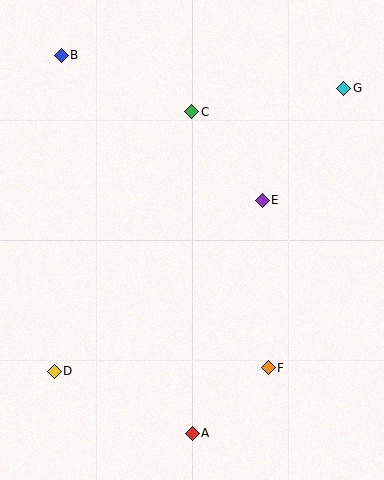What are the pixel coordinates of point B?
Point B is at (61, 55).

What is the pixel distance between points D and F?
The distance between D and F is 214 pixels.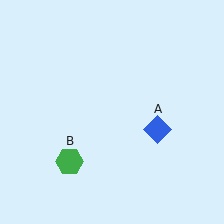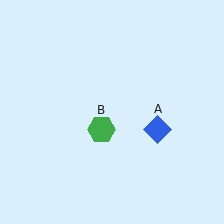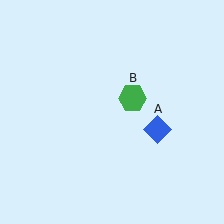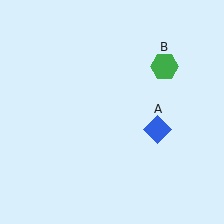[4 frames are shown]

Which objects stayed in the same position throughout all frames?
Blue diamond (object A) remained stationary.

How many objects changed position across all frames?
1 object changed position: green hexagon (object B).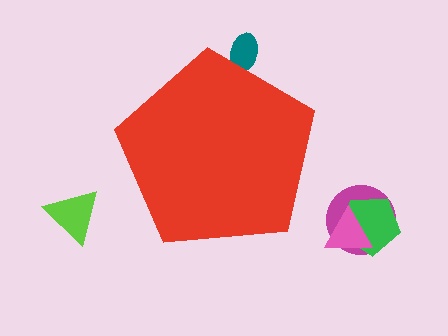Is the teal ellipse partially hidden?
Yes, the teal ellipse is partially hidden behind the red pentagon.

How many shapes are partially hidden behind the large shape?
1 shape is partially hidden.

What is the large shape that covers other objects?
A red pentagon.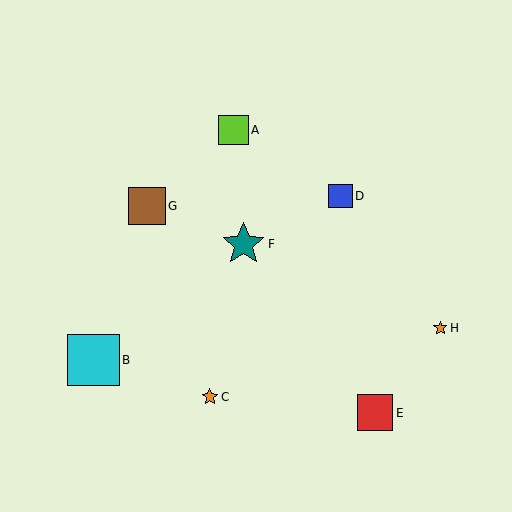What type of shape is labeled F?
Shape F is a teal star.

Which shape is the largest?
The cyan square (labeled B) is the largest.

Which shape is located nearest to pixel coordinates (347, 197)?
The blue square (labeled D) at (340, 196) is nearest to that location.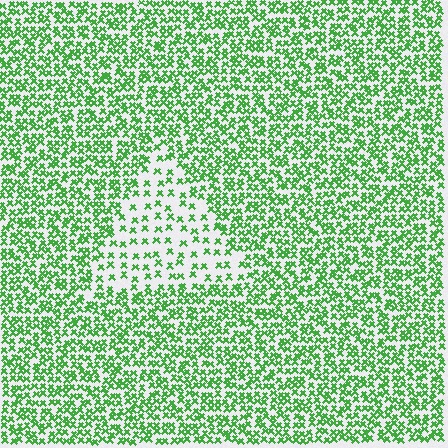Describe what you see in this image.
The image contains small green elements arranged at two different densities. A triangle-shaped region is visible where the elements are less densely packed than the surrounding area.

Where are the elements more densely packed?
The elements are more densely packed outside the triangle boundary.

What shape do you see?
I see a triangle.